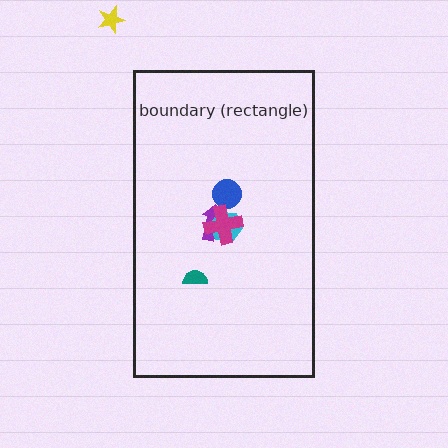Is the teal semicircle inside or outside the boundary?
Inside.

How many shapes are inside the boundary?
5 inside, 1 outside.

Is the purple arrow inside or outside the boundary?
Inside.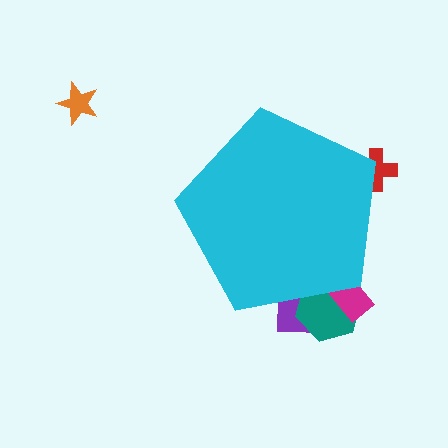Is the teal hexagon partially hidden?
Yes, the teal hexagon is partially hidden behind the cyan pentagon.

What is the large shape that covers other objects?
A cyan pentagon.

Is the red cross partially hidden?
Yes, the red cross is partially hidden behind the cyan pentagon.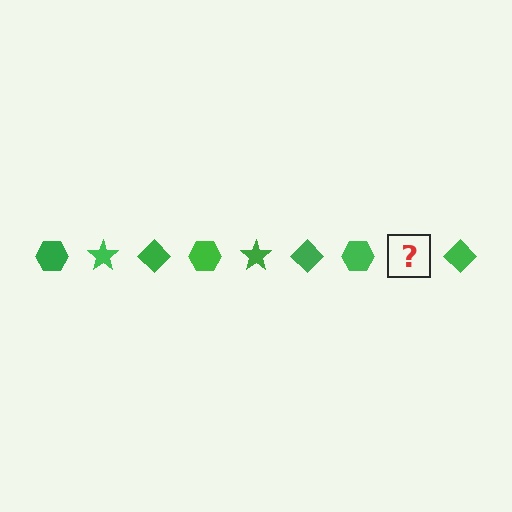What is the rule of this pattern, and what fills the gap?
The rule is that the pattern cycles through hexagon, star, diamond shapes in green. The gap should be filled with a green star.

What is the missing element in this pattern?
The missing element is a green star.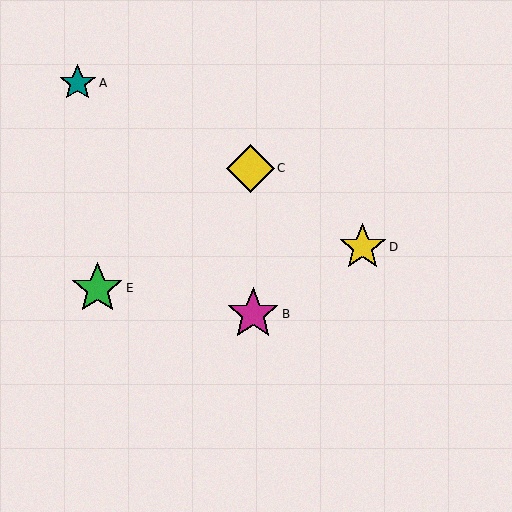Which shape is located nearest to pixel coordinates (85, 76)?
The teal star (labeled A) at (78, 83) is nearest to that location.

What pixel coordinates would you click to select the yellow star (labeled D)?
Click at (363, 247) to select the yellow star D.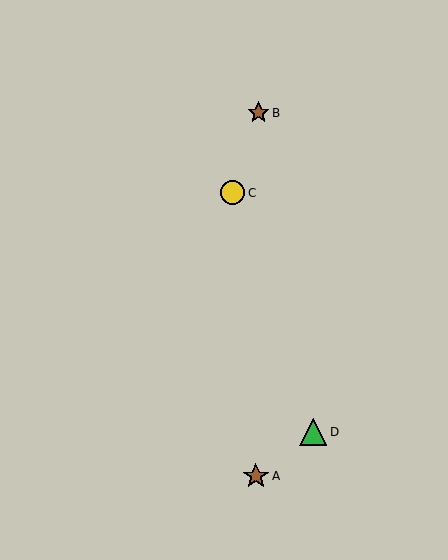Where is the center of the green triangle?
The center of the green triangle is at (313, 432).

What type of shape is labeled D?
Shape D is a green triangle.